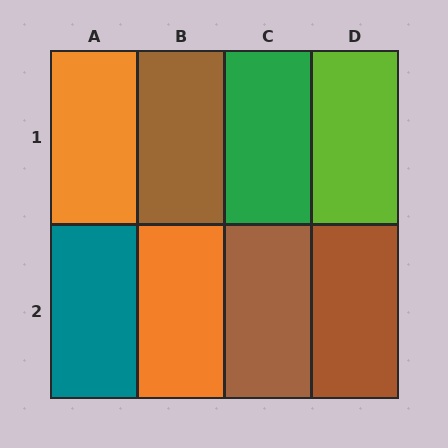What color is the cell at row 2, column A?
Teal.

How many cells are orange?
2 cells are orange.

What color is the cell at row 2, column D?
Brown.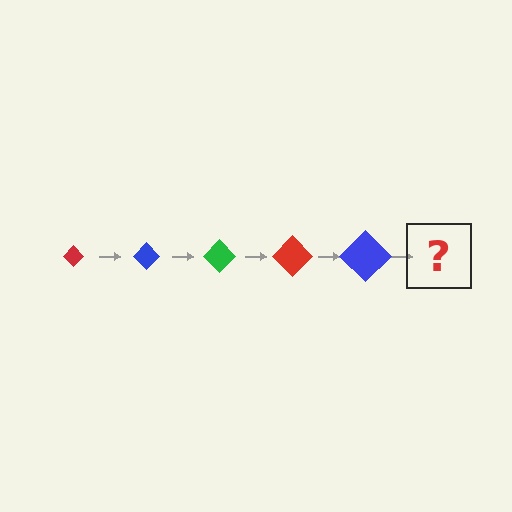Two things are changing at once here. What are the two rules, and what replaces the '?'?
The two rules are that the diamond grows larger each step and the color cycles through red, blue, and green. The '?' should be a green diamond, larger than the previous one.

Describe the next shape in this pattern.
It should be a green diamond, larger than the previous one.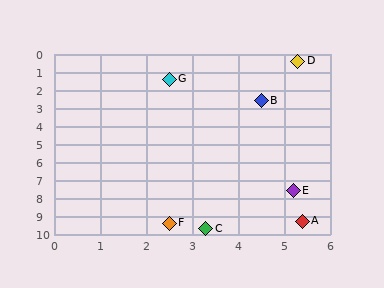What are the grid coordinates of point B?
Point B is at approximately (4.5, 2.6).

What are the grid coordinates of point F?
Point F is at approximately (2.5, 9.4).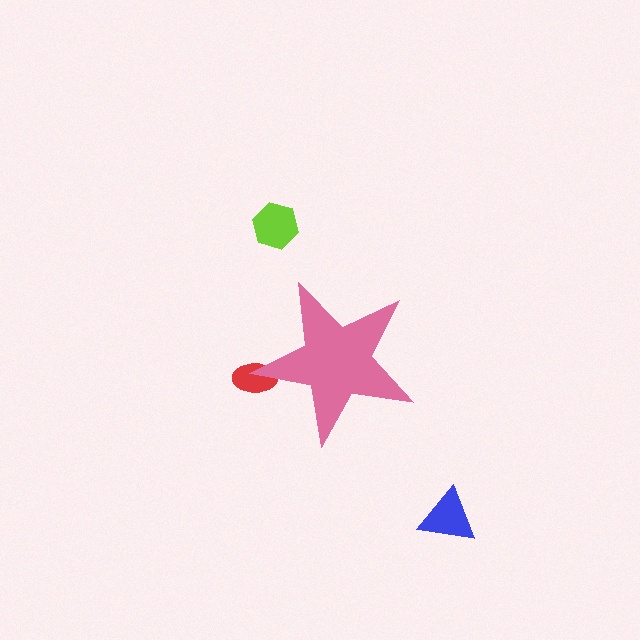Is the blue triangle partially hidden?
No, the blue triangle is fully visible.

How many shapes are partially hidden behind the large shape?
1 shape is partially hidden.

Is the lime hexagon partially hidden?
No, the lime hexagon is fully visible.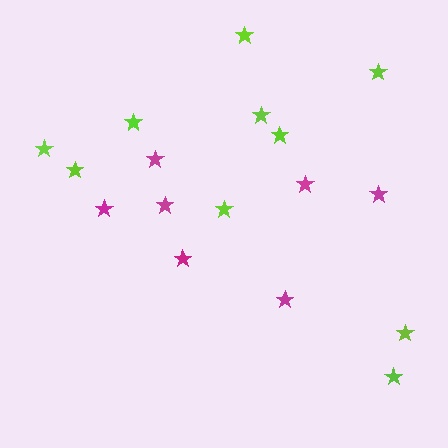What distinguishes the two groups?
There are 2 groups: one group of lime stars (10) and one group of magenta stars (7).